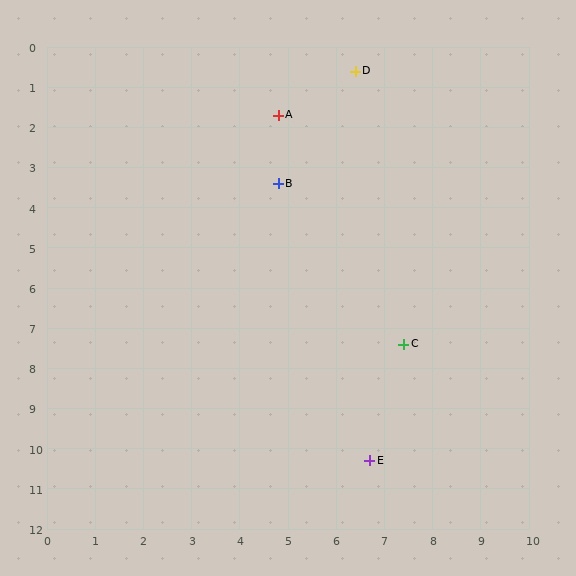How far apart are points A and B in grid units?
Points A and B are about 1.7 grid units apart.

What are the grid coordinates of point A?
Point A is at approximately (4.8, 1.7).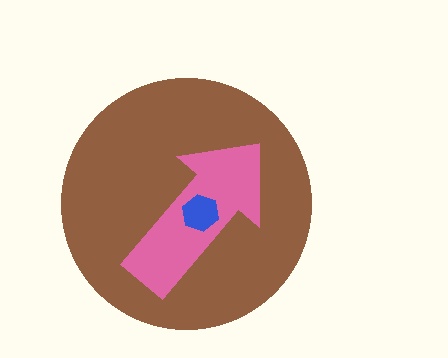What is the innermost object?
The blue hexagon.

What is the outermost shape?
The brown circle.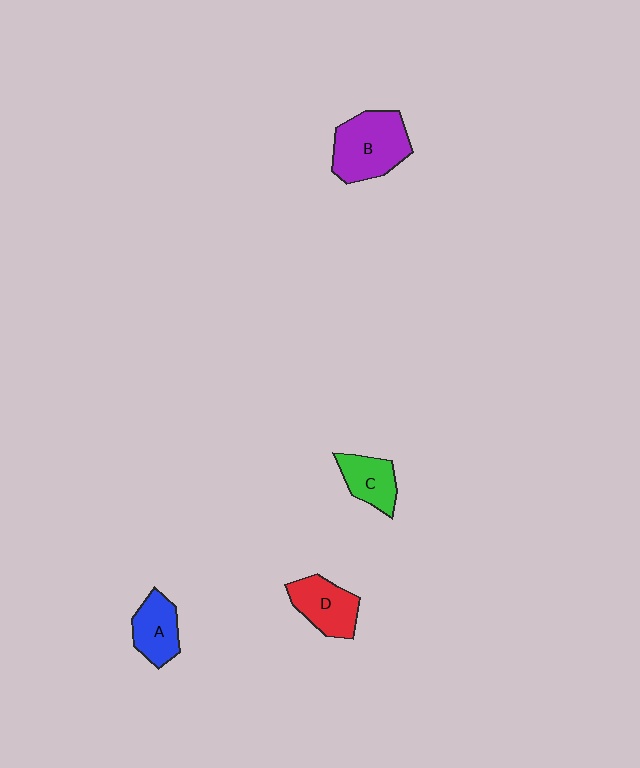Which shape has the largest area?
Shape B (purple).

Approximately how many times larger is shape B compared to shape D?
Approximately 1.4 times.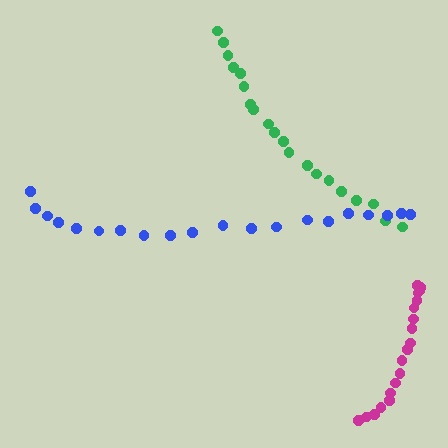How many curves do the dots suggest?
There are 3 distinct paths.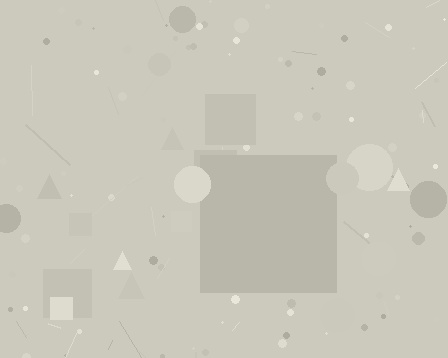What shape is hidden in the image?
A square is hidden in the image.